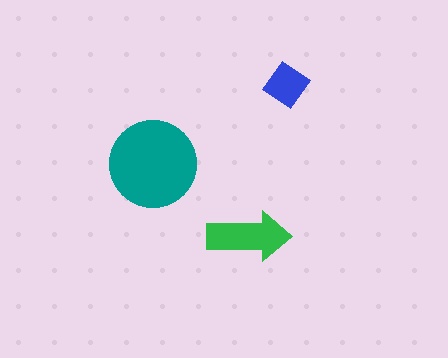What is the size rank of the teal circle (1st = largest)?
1st.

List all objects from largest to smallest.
The teal circle, the green arrow, the blue diamond.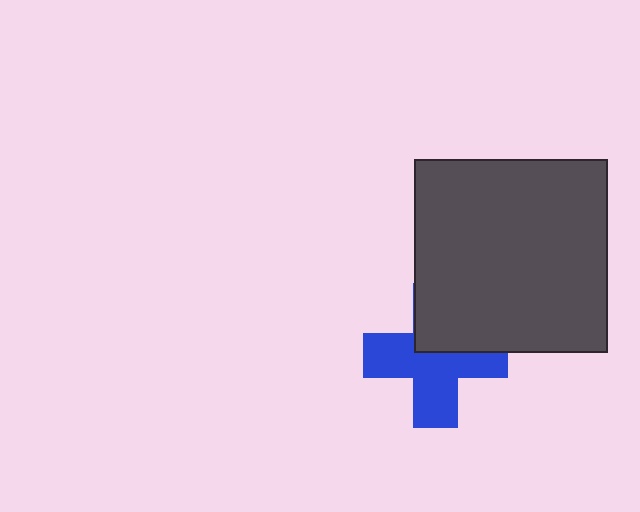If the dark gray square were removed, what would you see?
You would see the complete blue cross.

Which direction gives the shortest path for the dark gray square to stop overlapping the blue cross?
Moving up gives the shortest separation.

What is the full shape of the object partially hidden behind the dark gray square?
The partially hidden object is a blue cross.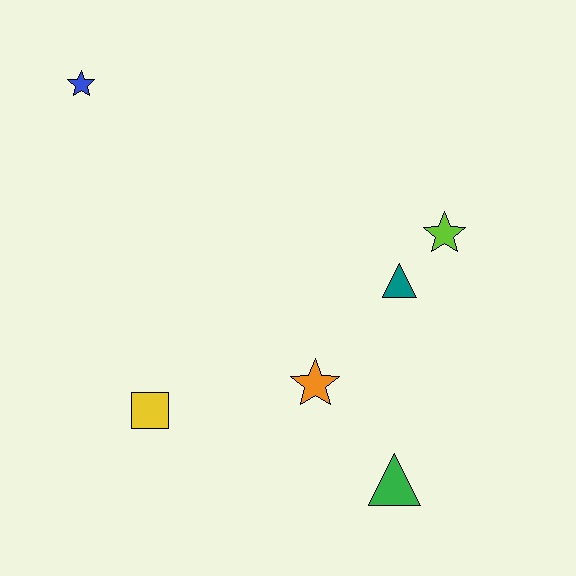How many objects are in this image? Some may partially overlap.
There are 6 objects.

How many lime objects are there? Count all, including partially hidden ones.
There is 1 lime object.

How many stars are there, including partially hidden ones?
There are 3 stars.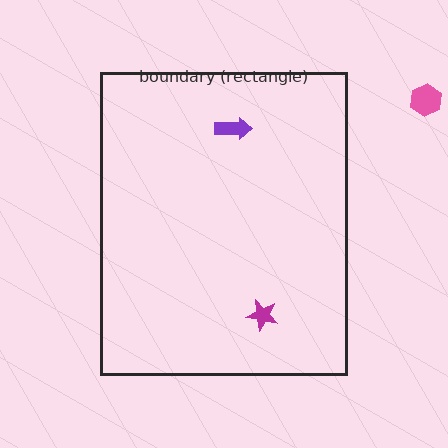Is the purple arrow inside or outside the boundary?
Inside.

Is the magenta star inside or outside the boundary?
Inside.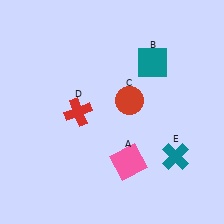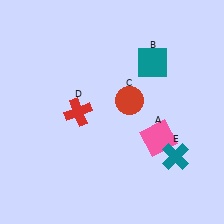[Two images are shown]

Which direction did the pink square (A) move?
The pink square (A) moved right.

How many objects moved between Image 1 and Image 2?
1 object moved between the two images.